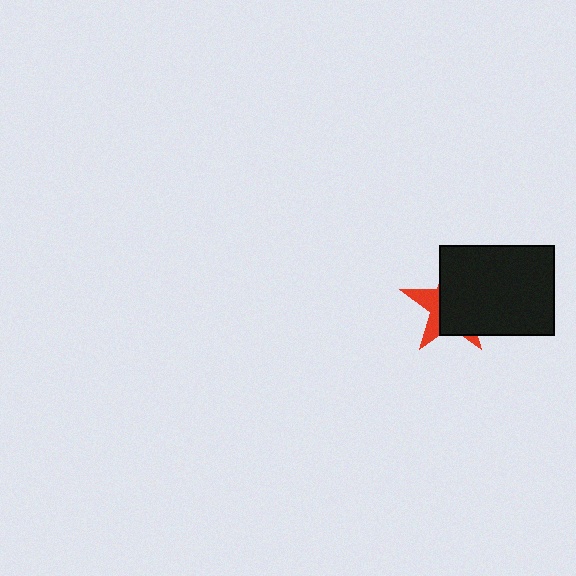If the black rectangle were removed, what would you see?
You would see the complete red star.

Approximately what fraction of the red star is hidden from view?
Roughly 67% of the red star is hidden behind the black rectangle.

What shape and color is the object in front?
The object in front is a black rectangle.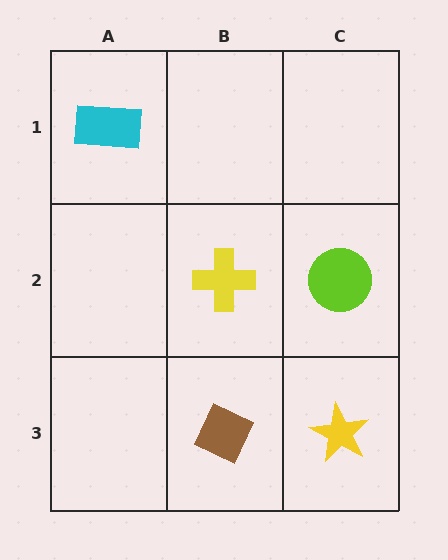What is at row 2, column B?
A yellow cross.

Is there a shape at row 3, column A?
No, that cell is empty.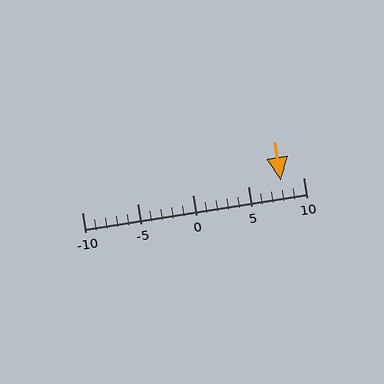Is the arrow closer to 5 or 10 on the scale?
The arrow is closer to 10.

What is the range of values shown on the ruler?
The ruler shows values from -10 to 10.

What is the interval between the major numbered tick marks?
The major tick marks are spaced 5 units apart.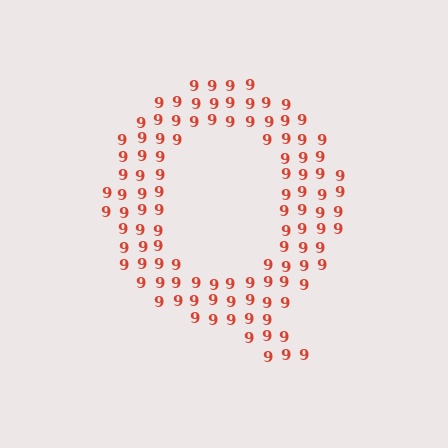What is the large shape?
The large shape is the letter Q.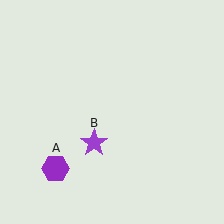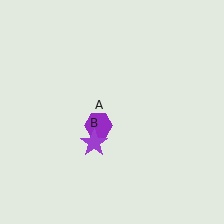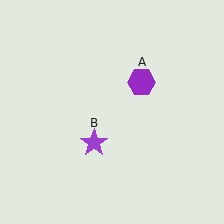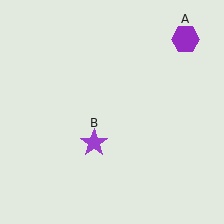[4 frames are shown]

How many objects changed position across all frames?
1 object changed position: purple hexagon (object A).